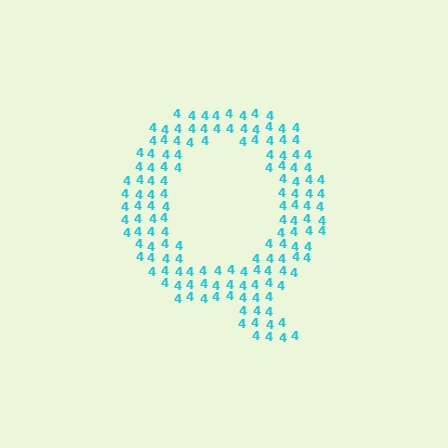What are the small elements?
The small elements are digit 4's.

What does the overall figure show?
The overall figure shows the letter Q.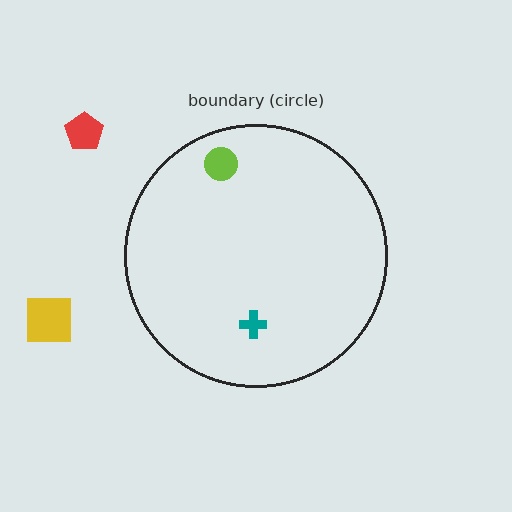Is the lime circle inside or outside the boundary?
Inside.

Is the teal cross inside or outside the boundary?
Inside.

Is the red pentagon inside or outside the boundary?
Outside.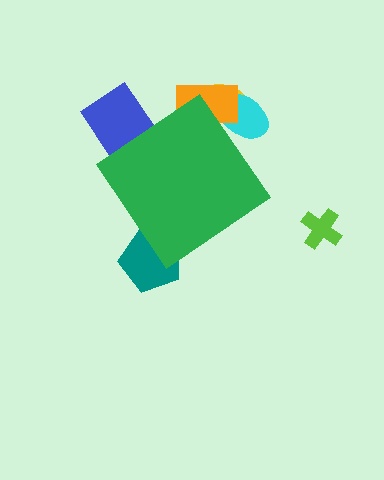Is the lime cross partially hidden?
No, the lime cross is fully visible.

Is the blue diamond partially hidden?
Yes, the blue diamond is partially hidden behind the green diamond.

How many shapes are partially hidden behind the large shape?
5 shapes are partially hidden.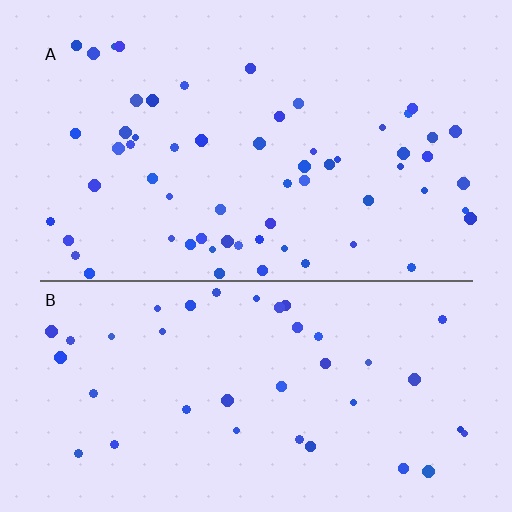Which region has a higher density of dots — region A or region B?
A (the top).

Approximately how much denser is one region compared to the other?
Approximately 1.5× — region A over region B.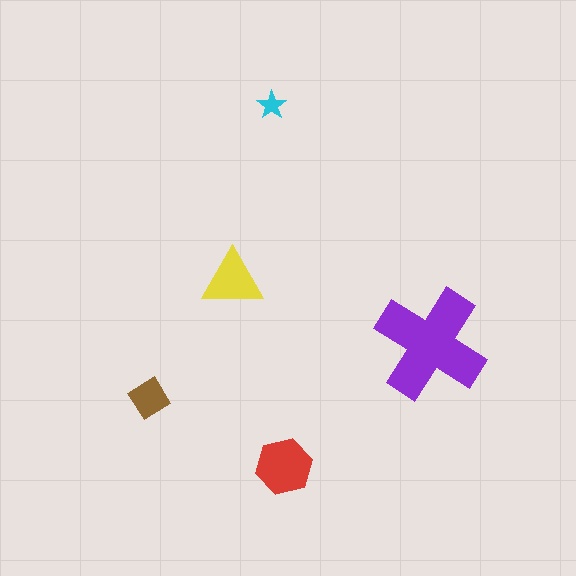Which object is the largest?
The purple cross.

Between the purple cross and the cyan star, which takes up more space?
The purple cross.